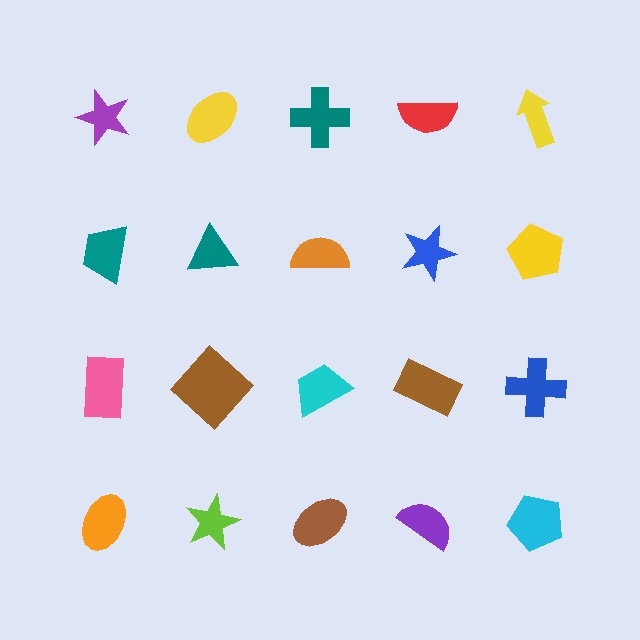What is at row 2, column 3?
An orange semicircle.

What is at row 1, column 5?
A yellow arrow.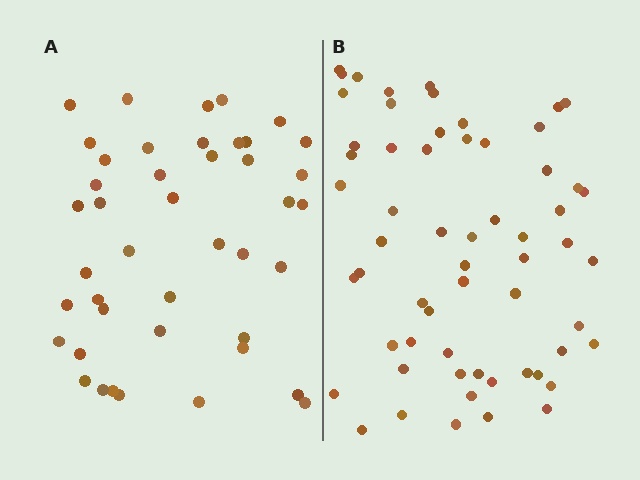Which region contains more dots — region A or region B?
Region B (the right region) has more dots.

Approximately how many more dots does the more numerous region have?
Region B has approximately 15 more dots than region A.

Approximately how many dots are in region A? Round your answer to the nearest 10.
About 40 dots. (The exact count is 43, which rounds to 40.)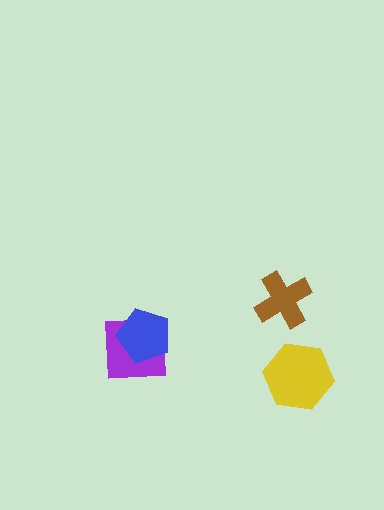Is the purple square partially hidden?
Yes, it is partially covered by another shape.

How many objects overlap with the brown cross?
0 objects overlap with the brown cross.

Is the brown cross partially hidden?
No, no other shape covers it.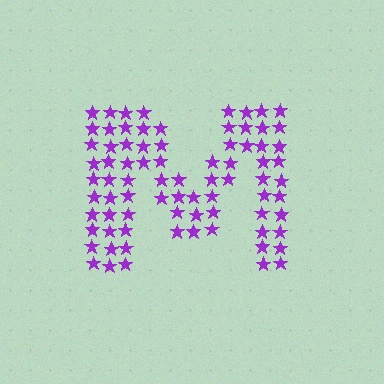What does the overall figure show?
The overall figure shows the letter M.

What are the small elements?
The small elements are stars.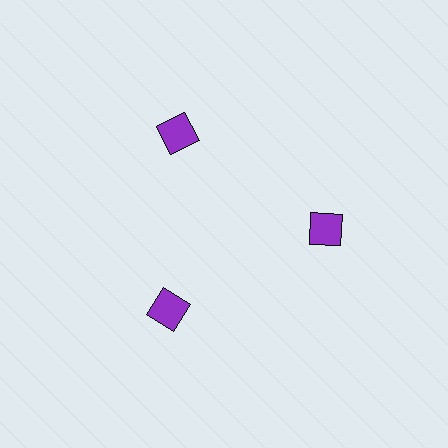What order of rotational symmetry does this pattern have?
This pattern has 3-fold rotational symmetry.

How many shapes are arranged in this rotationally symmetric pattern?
There are 3 shapes, arranged in 3 groups of 1.